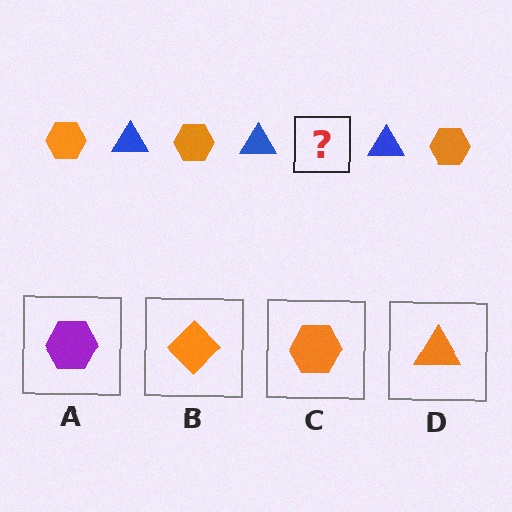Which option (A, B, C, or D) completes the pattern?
C.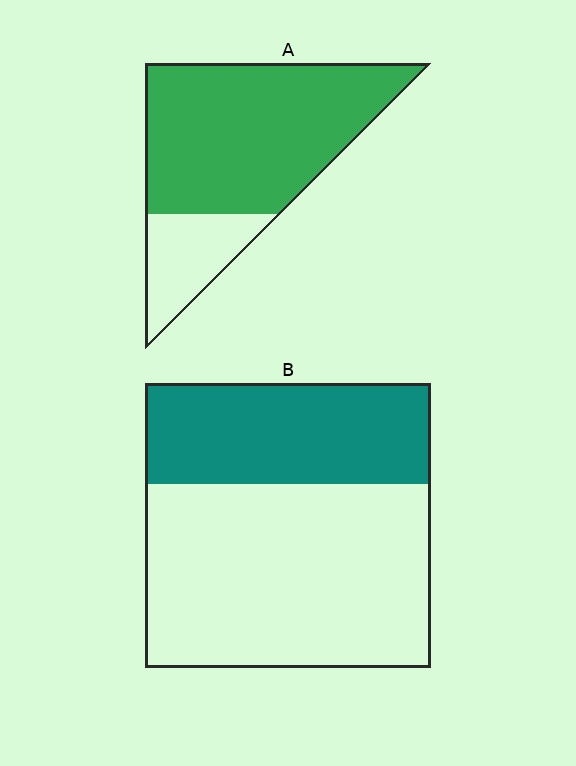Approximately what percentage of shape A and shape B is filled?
A is approximately 80% and B is approximately 35%.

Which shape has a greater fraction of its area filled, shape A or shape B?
Shape A.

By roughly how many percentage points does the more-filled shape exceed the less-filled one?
By roughly 40 percentage points (A over B).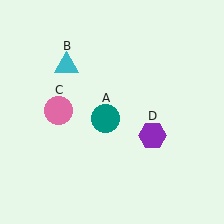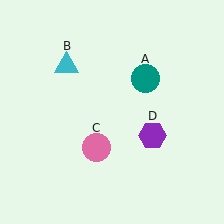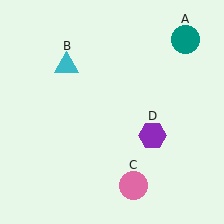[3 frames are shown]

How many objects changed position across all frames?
2 objects changed position: teal circle (object A), pink circle (object C).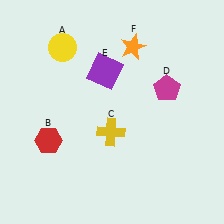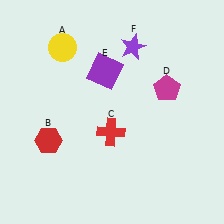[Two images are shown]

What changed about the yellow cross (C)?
In Image 1, C is yellow. In Image 2, it changed to red.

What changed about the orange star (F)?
In Image 1, F is orange. In Image 2, it changed to purple.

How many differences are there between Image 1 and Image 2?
There are 2 differences between the two images.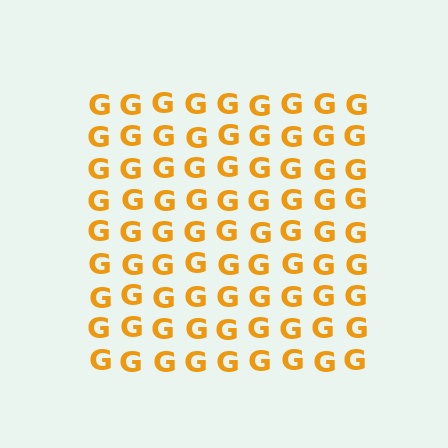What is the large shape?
The large shape is a square.